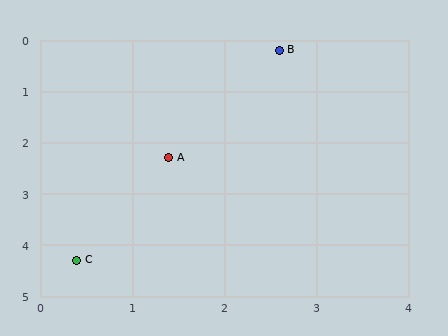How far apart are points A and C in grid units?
Points A and C are about 2.2 grid units apart.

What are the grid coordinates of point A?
Point A is at approximately (1.4, 2.3).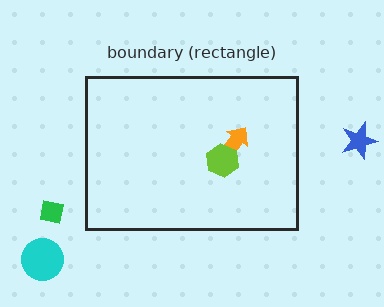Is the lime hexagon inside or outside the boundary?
Inside.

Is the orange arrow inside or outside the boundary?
Inside.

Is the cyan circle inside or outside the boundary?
Outside.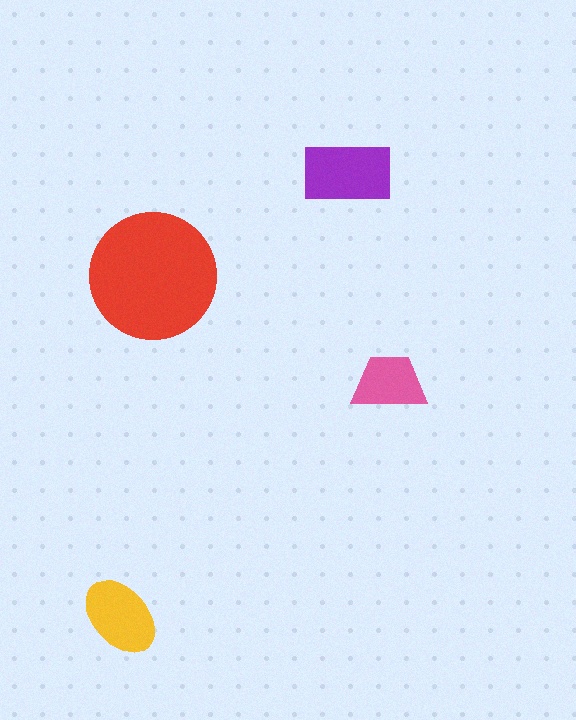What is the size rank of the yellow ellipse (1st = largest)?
3rd.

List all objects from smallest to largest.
The pink trapezoid, the yellow ellipse, the purple rectangle, the red circle.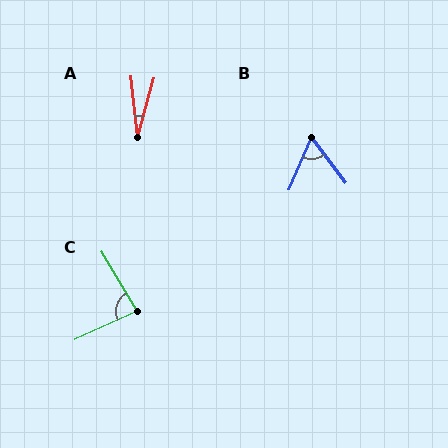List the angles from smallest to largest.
A (22°), B (60°), C (83°).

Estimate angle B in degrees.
Approximately 60 degrees.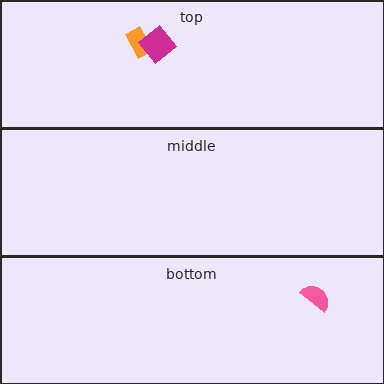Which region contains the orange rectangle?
The top region.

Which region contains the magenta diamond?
The top region.